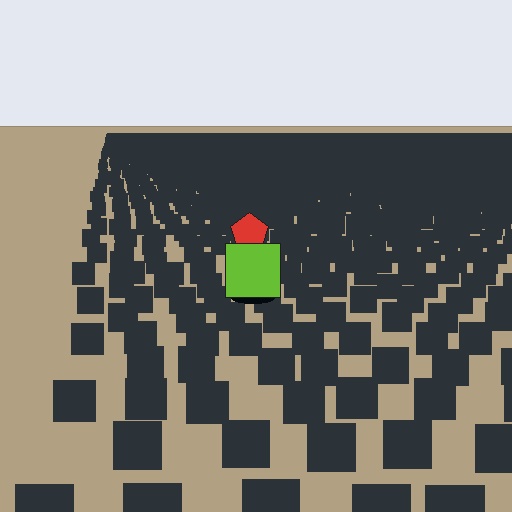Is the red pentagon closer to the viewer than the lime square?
No. The lime square is closer — you can tell from the texture gradient: the ground texture is coarser near it.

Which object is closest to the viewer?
The lime square is closest. The texture marks near it are larger and more spread out.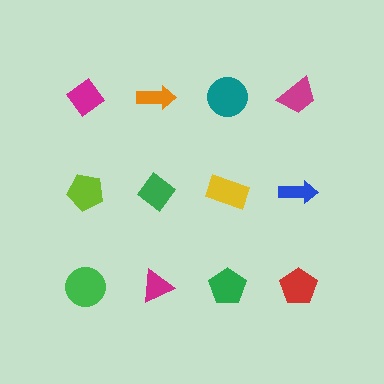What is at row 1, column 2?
An orange arrow.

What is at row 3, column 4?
A red pentagon.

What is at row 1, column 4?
A magenta trapezoid.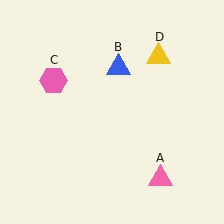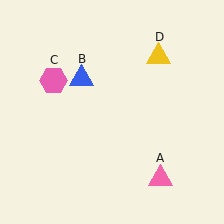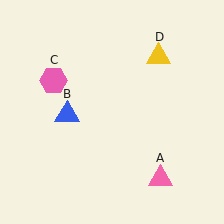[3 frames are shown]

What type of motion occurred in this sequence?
The blue triangle (object B) rotated counterclockwise around the center of the scene.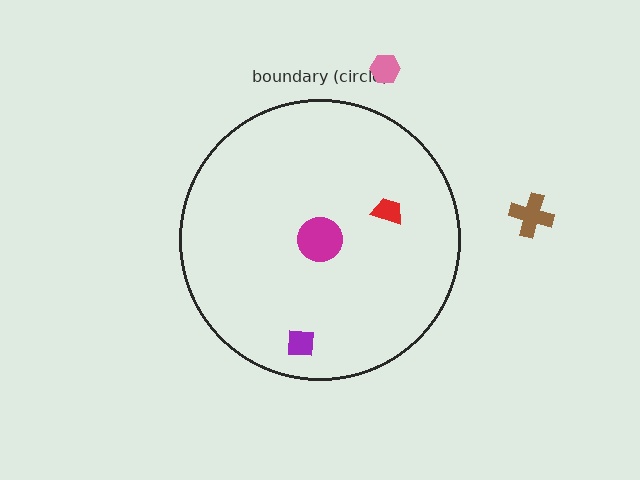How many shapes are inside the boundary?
3 inside, 2 outside.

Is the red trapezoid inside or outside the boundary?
Inside.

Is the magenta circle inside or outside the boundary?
Inside.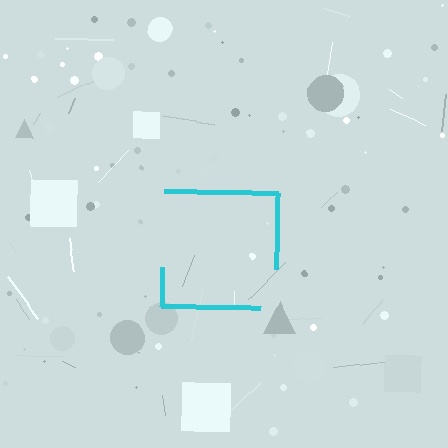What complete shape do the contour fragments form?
The contour fragments form a square.